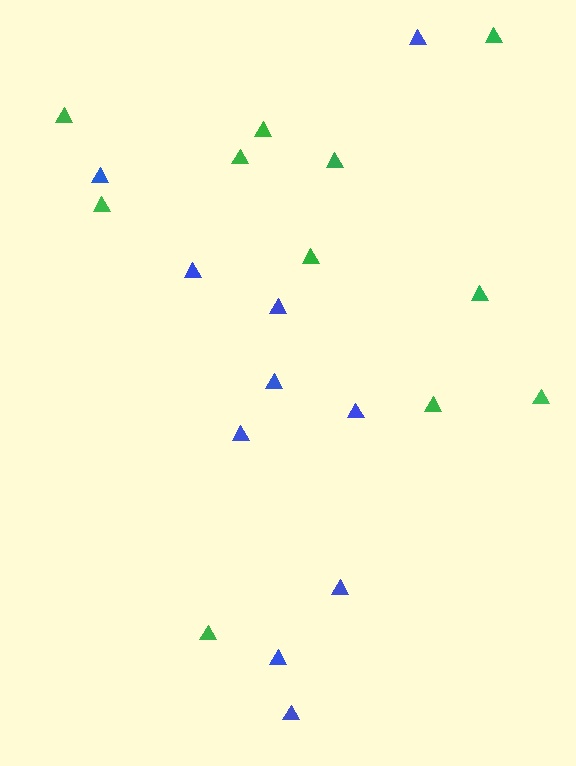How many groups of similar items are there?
There are 2 groups: one group of green triangles (11) and one group of blue triangles (10).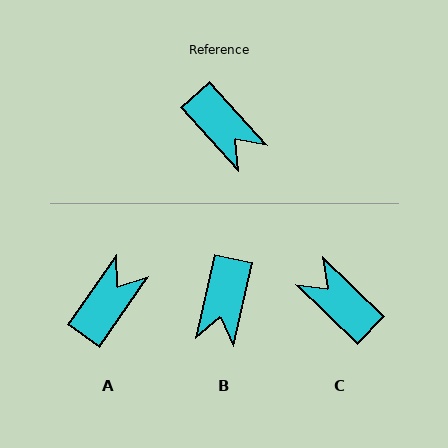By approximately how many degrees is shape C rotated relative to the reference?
Approximately 176 degrees clockwise.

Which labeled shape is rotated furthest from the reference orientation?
C, about 176 degrees away.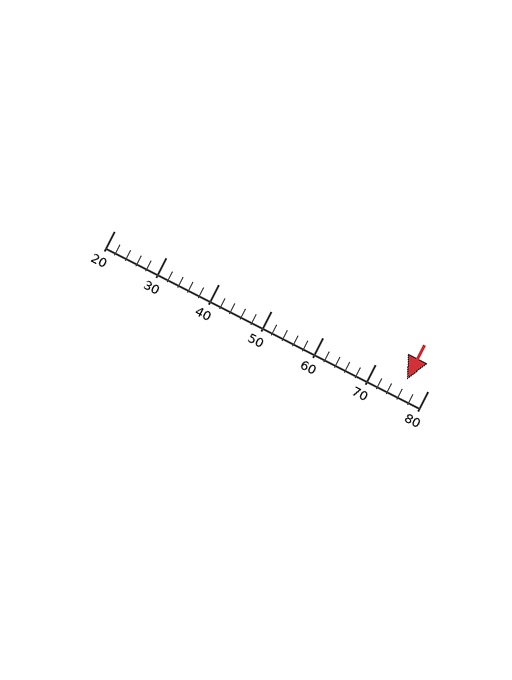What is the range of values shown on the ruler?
The ruler shows values from 20 to 80.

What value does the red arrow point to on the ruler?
The red arrow points to approximately 76.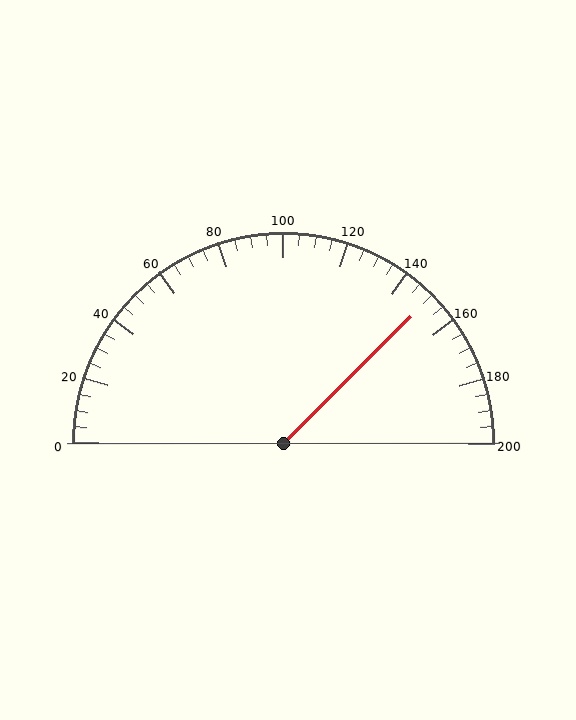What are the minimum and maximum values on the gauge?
The gauge ranges from 0 to 200.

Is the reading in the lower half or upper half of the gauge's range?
The reading is in the upper half of the range (0 to 200).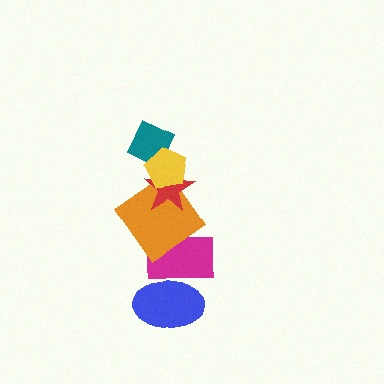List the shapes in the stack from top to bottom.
From top to bottom: the yellow pentagon, the teal diamond, the red star, the orange diamond, the magenta rectangle, the blue ellipse.